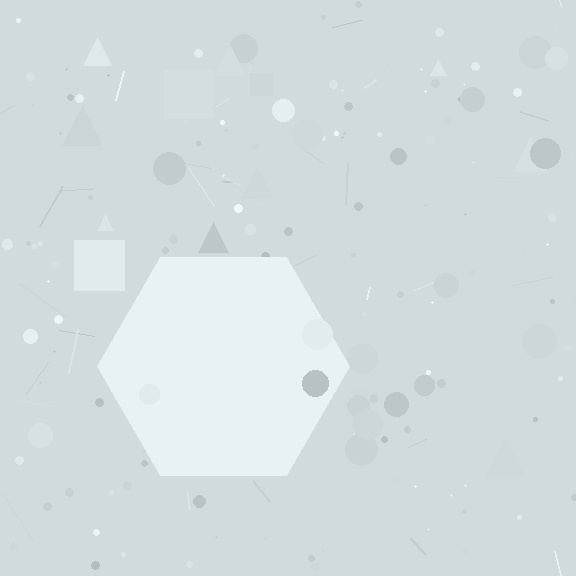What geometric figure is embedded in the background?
A hexagon is embedded in the background.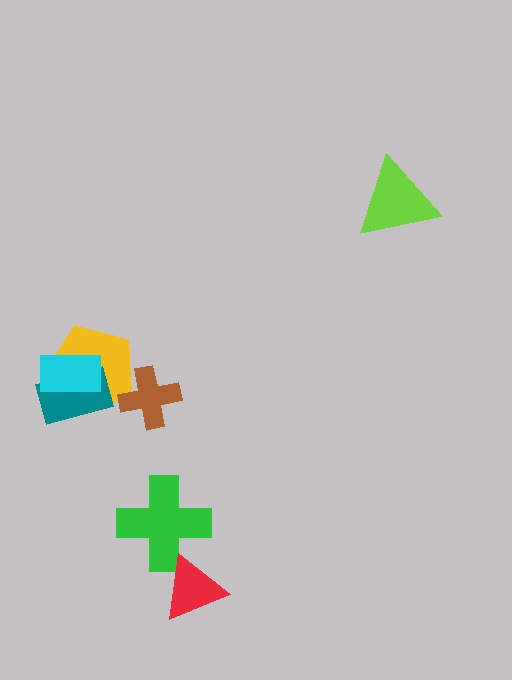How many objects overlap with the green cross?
1 object overlaps with the green cross.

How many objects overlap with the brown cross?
1 object overlaps with the brown cross.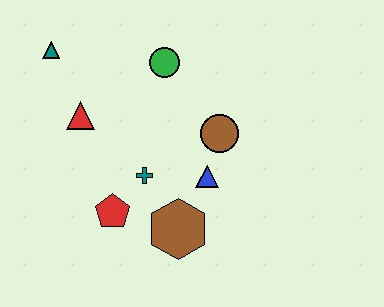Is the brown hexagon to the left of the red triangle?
No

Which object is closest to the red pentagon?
The teal cross is closest to the red pentagon.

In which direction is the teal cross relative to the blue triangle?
The teal cross is to the left of the blue triangle.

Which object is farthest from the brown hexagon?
The teal triangle is farthest from the brown hexagon.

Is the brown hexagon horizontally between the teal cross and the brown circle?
Yes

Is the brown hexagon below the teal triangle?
Yes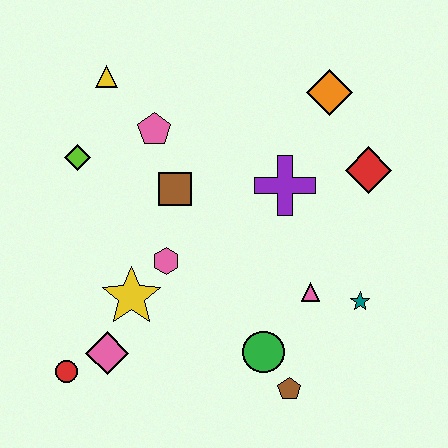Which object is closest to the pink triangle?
The teal star is closest to the pink triangle.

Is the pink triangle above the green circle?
Yes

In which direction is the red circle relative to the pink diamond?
The red circle is to the left of the pink diamond.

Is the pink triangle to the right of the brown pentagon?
Yes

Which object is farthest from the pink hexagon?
The orange diamond is farthest from the pink hexagon.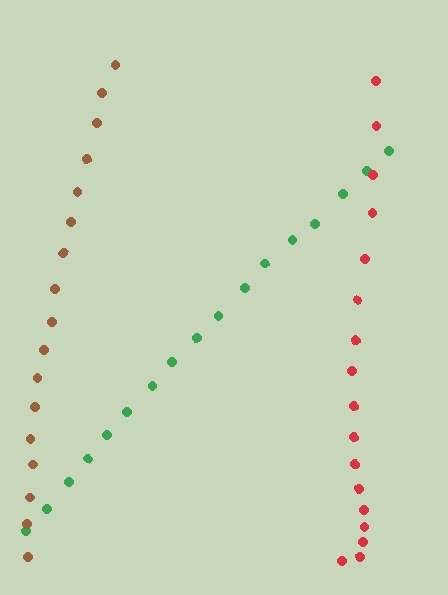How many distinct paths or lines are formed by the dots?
There are 3 distinct paths.